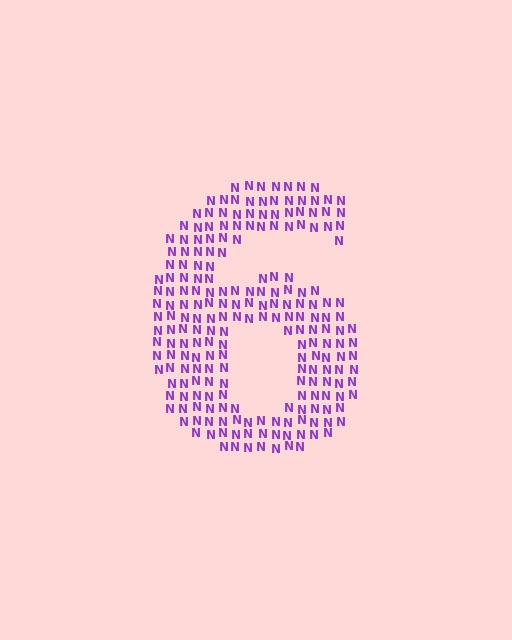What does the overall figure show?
The overall figure shows the digit 6.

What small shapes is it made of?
It is made of small letter N's.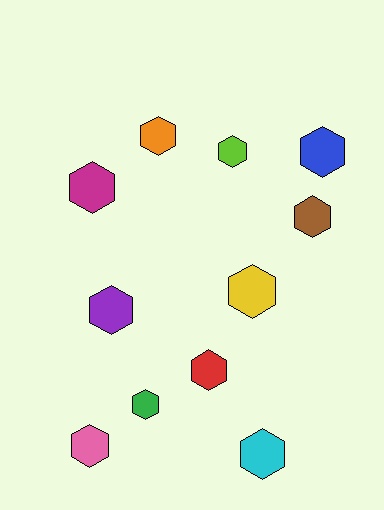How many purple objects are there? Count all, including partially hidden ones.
There is 1 purple object.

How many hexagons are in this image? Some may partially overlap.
There are 11 hexagons.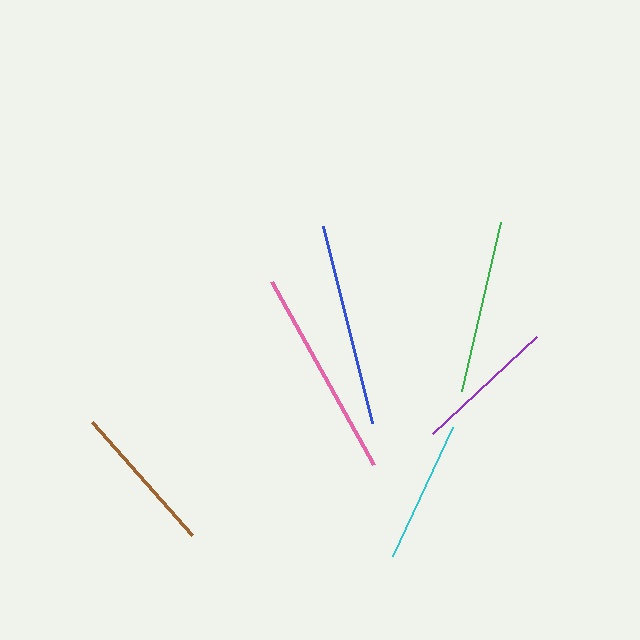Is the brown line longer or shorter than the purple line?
The brown line is longer than the purple line.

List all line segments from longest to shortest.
From longest to shortest: pink, blue, green, brown, purple, cyan.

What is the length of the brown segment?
The brown segment is approximately 151 pixels long.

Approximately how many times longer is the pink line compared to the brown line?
The pink line is approximately 1.4 times the length of the brown line.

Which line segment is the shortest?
The cyan line is the shortest at approximately 142 pixels.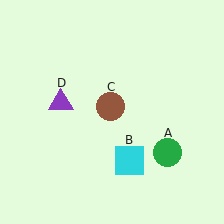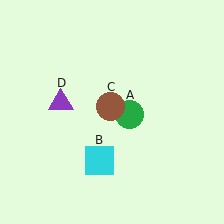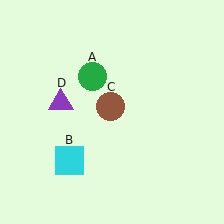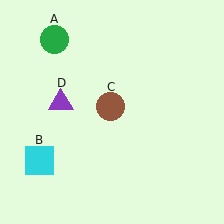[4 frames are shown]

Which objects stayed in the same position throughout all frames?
Brown circle (object C) and purple triangle (object D) remained stationary.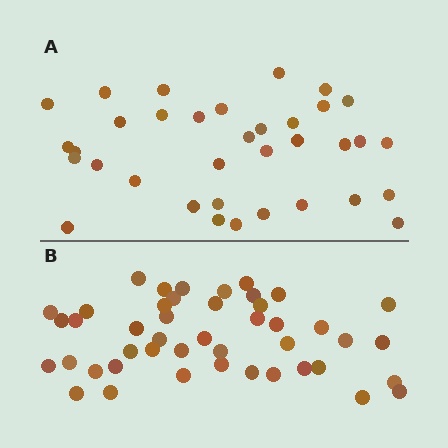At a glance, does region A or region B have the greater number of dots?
Region B (the bottom region) has more dots.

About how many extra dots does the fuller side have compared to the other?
Region B has roughly 10 or so more dots than region A.